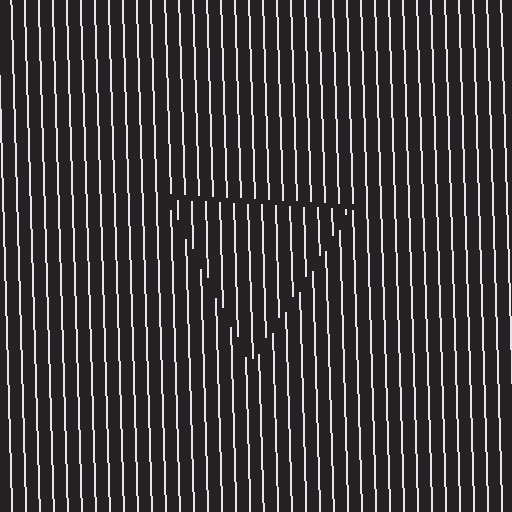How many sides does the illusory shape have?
3 sides — the line-ends trace a triangle.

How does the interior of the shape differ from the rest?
The interior of the shape contains the same grating, shifted by half a period — the contour is defined by the phase discontinuity where line-ends from the inner and outer gratings abut.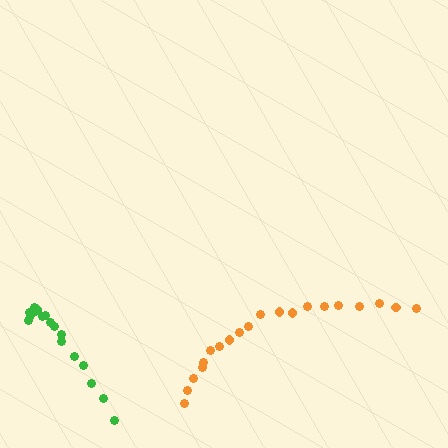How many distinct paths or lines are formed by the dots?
There are 2 distinct paths.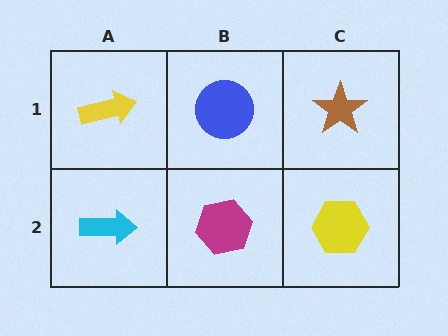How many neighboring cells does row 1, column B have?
3.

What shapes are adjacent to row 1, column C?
A yellow hexagon (row 2, column C), a blue circle (row 1, column B).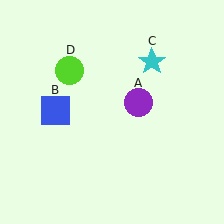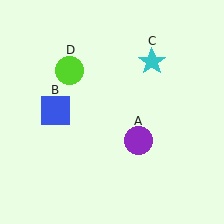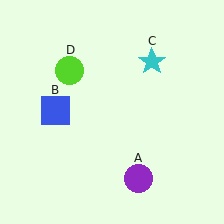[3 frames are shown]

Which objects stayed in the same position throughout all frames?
Blue square (object B) and cyan star (object C) and lime circle (object D) remained stationary.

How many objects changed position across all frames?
1 object changed position: purple circle (object A).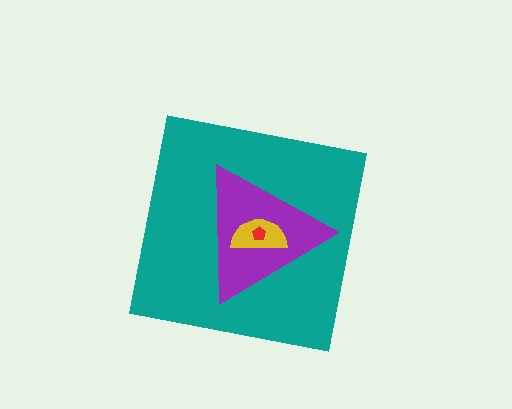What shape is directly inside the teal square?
The purple triangle.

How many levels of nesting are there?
4.